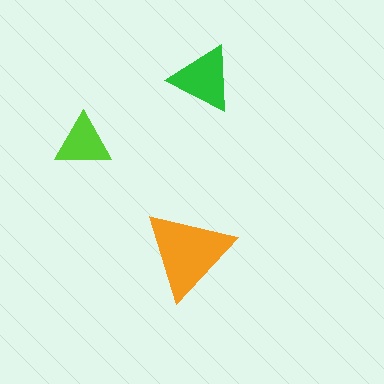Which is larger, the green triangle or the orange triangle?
The orange one.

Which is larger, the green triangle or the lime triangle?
The green one.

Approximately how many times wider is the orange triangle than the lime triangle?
About 1.5 times wider.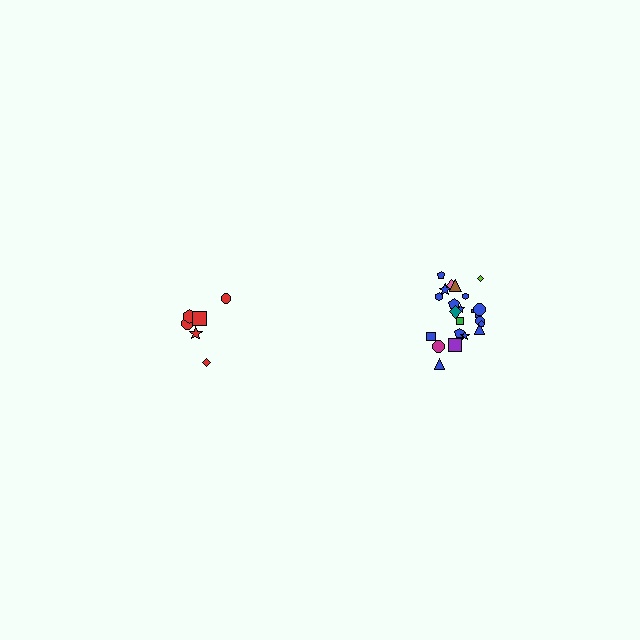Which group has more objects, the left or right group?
The right group.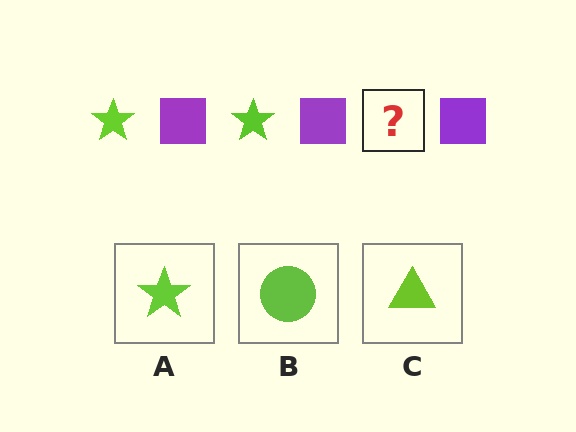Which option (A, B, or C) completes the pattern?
A.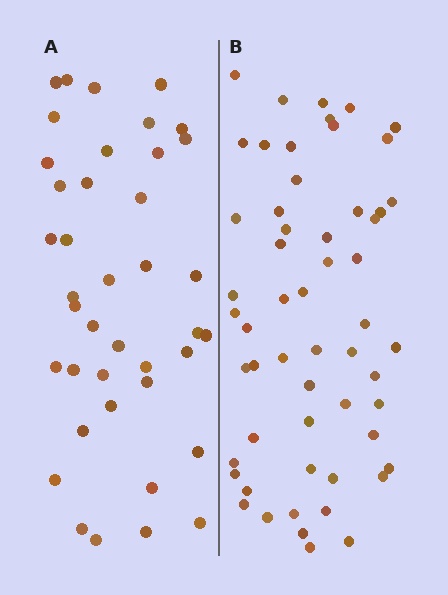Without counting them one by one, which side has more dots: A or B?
Region B (the right region) has more dots.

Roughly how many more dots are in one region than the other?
Region B has approximately 15 more dots than region A.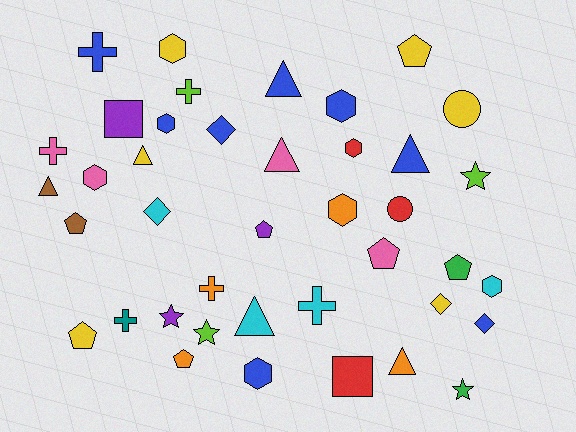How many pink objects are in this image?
There are 4 pink objects.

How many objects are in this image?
There are 40 objects.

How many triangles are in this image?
There are 7 triangles.